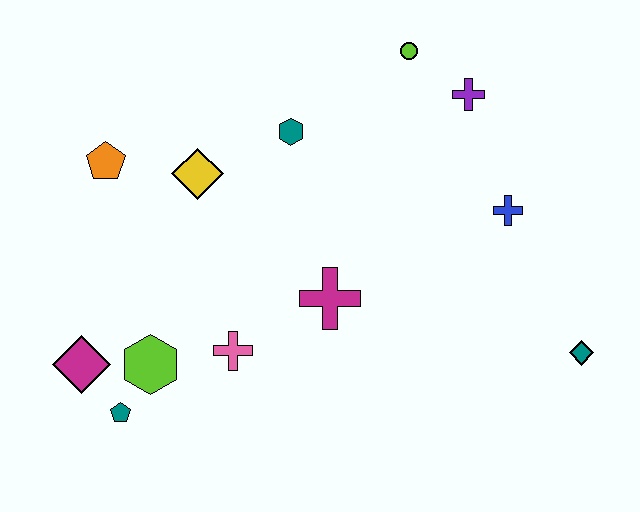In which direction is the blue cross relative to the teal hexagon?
The blue cross is to the right of the teal hexagon.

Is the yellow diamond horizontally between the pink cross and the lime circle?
No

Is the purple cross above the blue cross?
Yes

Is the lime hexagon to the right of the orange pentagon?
Yes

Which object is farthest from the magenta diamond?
The teal diamond is farthest from the magenta diamond.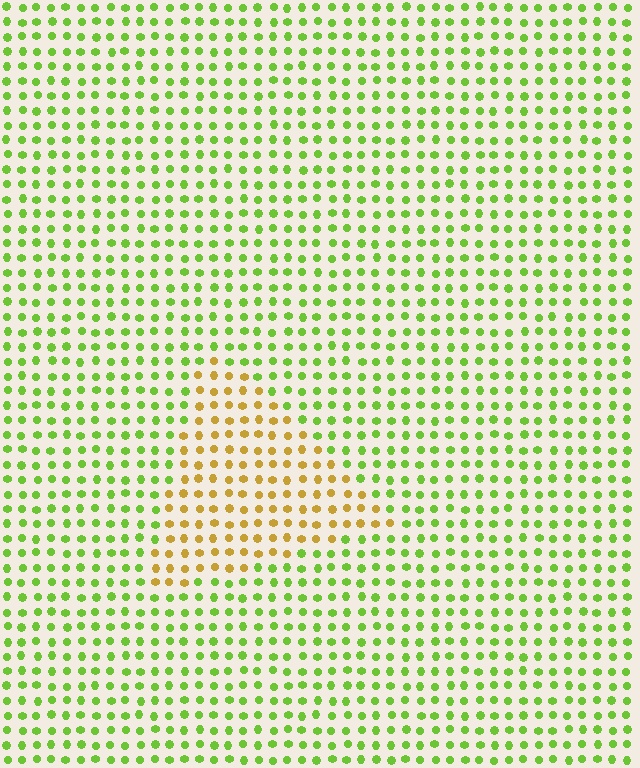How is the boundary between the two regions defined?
The boundary is defined purely by a slight shift in hue (about 52 degrees). Spacing, size, and orientation are identical on both sides.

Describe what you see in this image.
The image is filled with small lime elements in a uniform arrangement. A triangle-shaped region is visible where the elements are tinted to a slightly different hue, forming a subtle color boundary.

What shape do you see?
I see a triangle.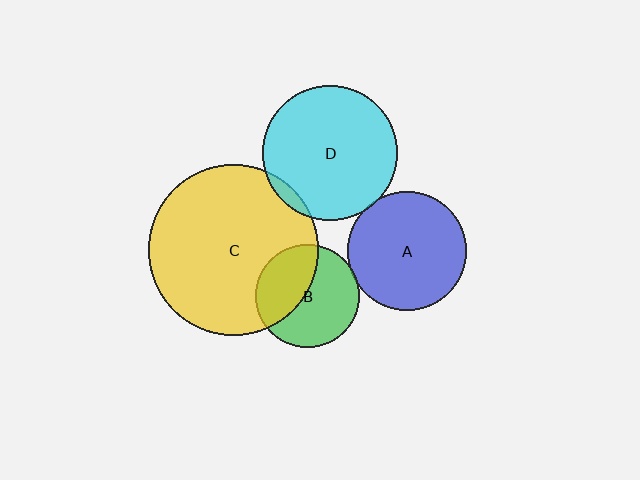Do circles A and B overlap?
Yes.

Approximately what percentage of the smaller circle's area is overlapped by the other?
Approximately 5%.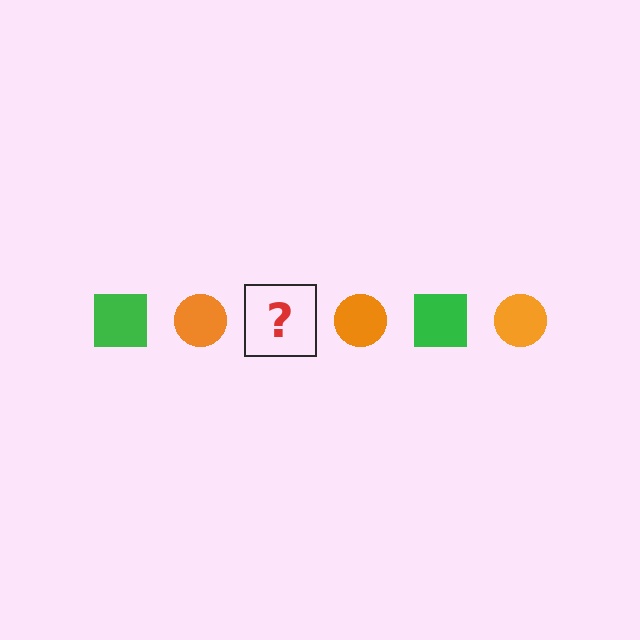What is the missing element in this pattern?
The missing element is a green square.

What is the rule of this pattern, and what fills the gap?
The rule is that the pattern alternates between green square and orange circle. The gap should be filled with a green square.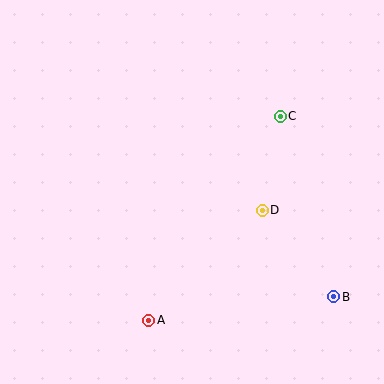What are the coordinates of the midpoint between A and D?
The midpoint between A and D is at (205, 265).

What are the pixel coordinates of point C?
Point C is at (280, 116).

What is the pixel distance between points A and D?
The distance between A and D is 158 pixels.